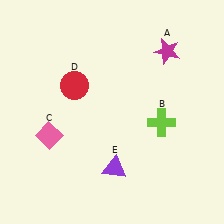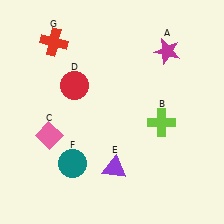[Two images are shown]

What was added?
A teal circle (F), a red cross (G) were added in Image 2.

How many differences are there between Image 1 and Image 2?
There are 2 differences between the two images.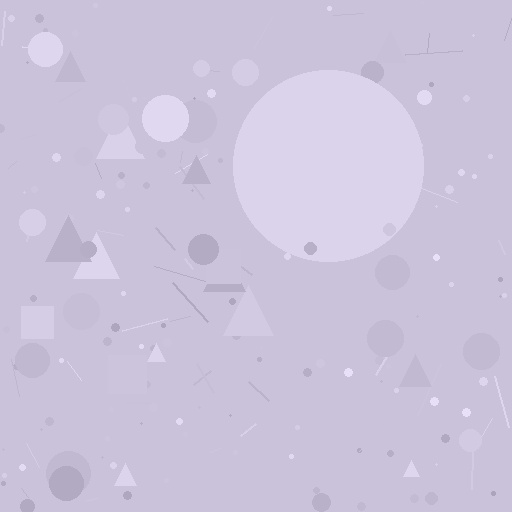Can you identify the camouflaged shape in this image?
The camouflaged shape is a circle.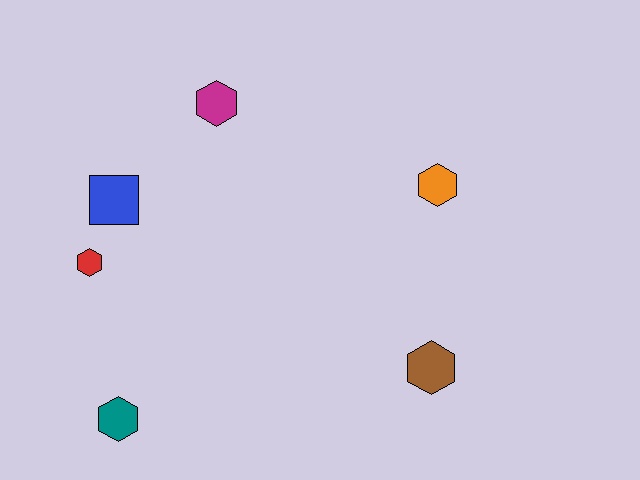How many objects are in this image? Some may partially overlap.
There are 6 objects.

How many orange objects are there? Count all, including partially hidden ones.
There is 1 orange object.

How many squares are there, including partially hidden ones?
There is 1 square.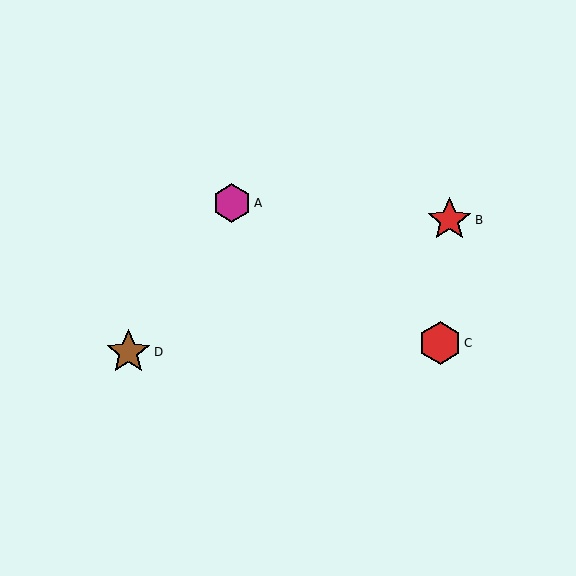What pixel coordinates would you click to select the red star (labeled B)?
Click at (449, 220) to select the red star B.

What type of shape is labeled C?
Shape C is a red hexagon.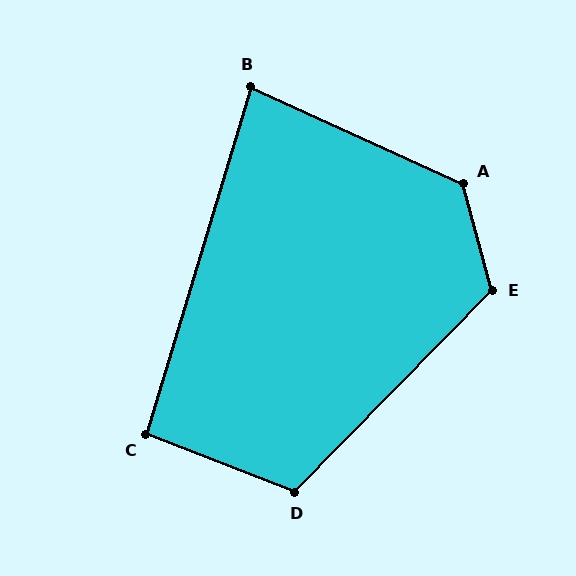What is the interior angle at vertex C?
Approximately 94 degrees (approximately right).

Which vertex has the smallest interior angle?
B, at approximately 82 degrees.